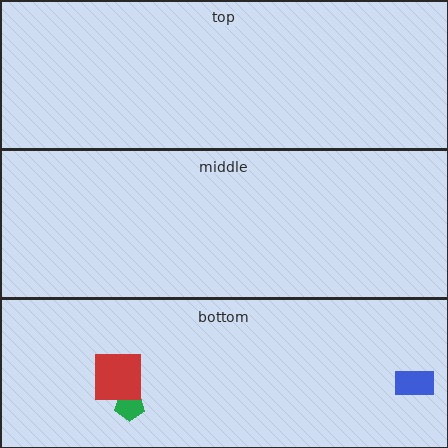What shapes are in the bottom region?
The green pentagon, the blue rectangle, the red square.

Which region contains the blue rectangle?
The bottom region.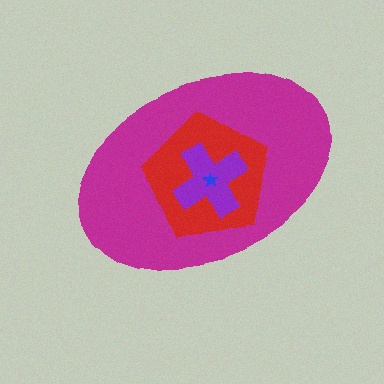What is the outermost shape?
The magenta ellipse.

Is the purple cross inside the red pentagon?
Yes.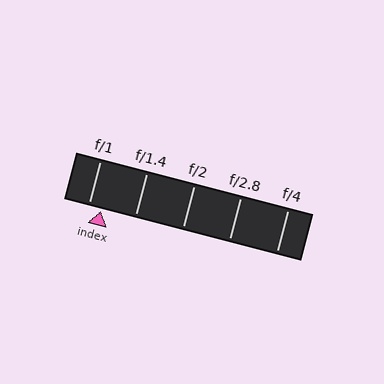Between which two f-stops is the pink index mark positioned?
The index mark is between f/1 and f/1.4.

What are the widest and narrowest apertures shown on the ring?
The widest aperture shown is f/1 and the narrowest is f/4.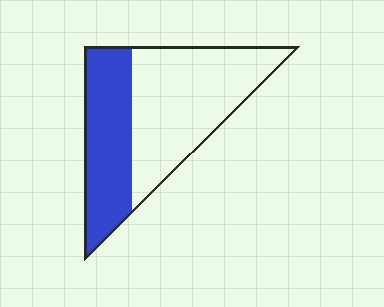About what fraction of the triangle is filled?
About two fifths (2/5).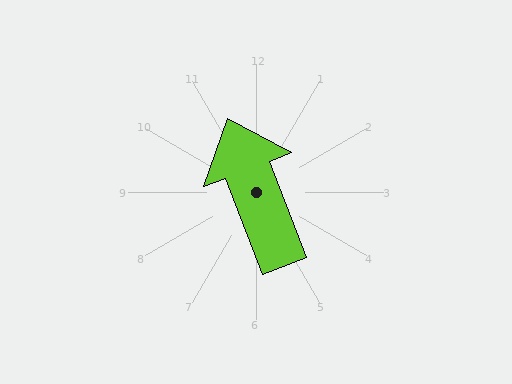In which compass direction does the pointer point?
North.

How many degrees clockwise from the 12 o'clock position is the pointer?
Approximately 339 degrees.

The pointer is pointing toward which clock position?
Roughly 11 o'clock.